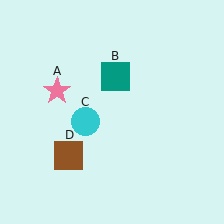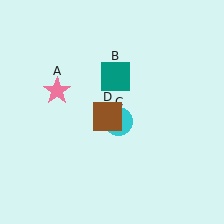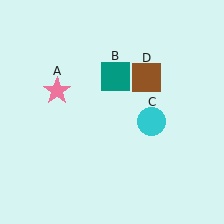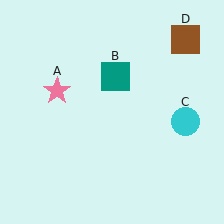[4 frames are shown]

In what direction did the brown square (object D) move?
The brown square (object D) moved up and to the right.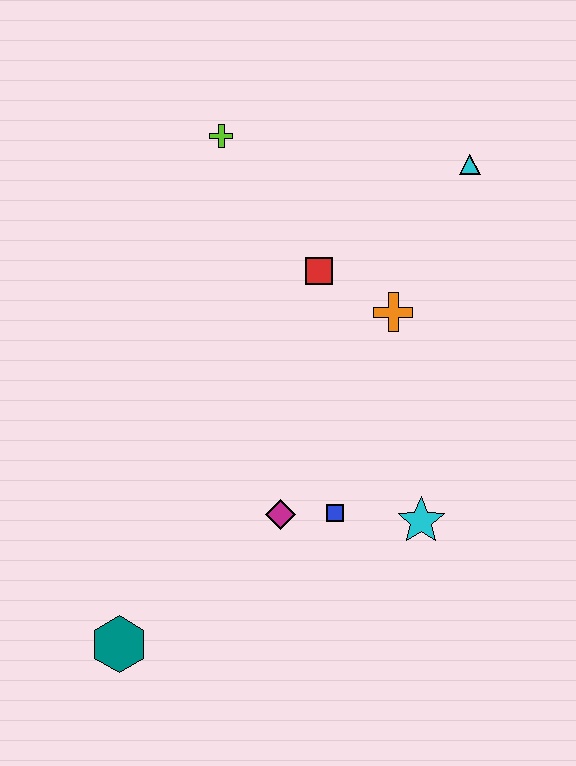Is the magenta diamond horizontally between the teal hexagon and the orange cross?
Yes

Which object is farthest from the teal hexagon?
The cyan triangle is farthest from the teal hexagon.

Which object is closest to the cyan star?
The blue square is closest to the cyan star.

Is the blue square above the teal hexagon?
Yes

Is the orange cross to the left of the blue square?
No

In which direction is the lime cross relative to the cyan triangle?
The lime cross is to the left of the cyan triangle.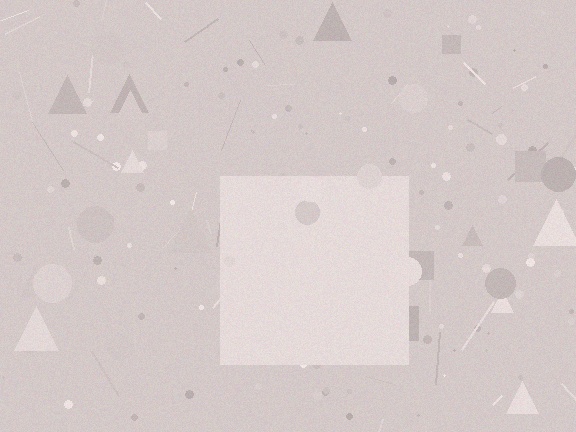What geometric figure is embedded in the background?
A square is embedded in the background.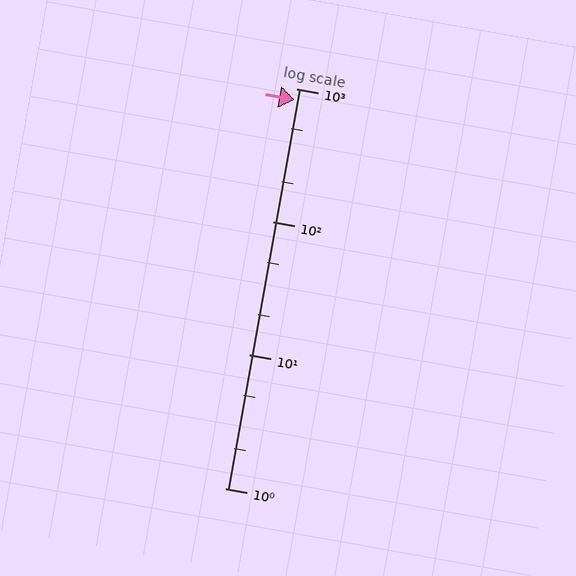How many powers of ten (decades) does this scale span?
The scale spans 3 decades, from 1 to 1000.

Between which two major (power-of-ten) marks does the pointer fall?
The pointer is between 100 and 1000.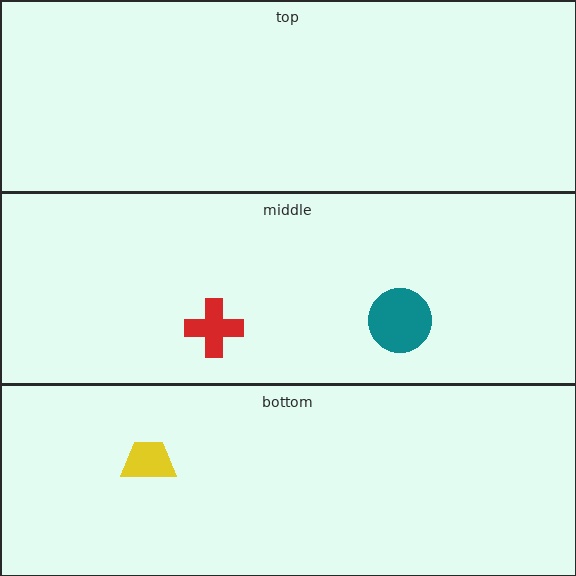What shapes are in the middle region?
The red cross, the teal circle.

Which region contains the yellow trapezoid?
The bottom region.